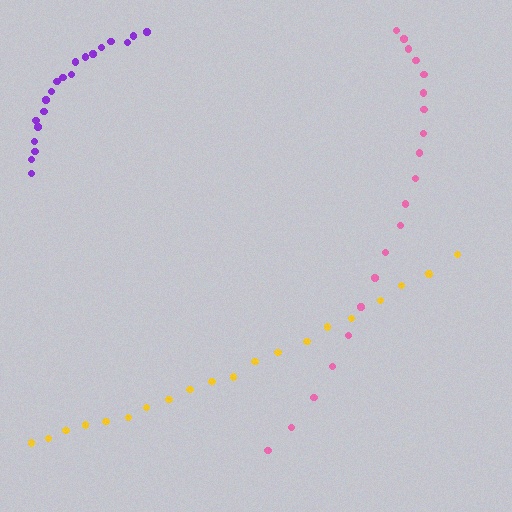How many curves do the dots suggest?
There are 3 distinct paths.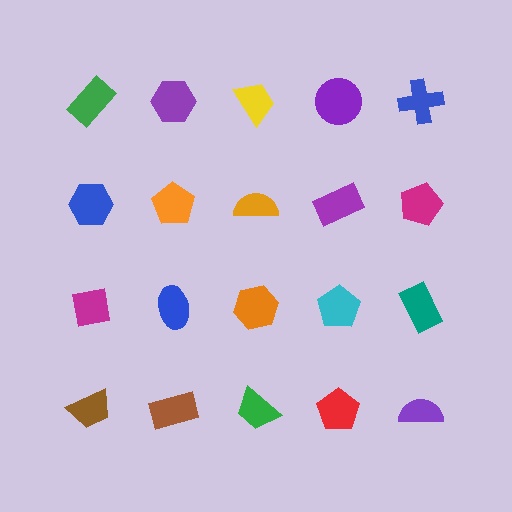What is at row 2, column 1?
A blue hexagon.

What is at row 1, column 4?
A purple circle.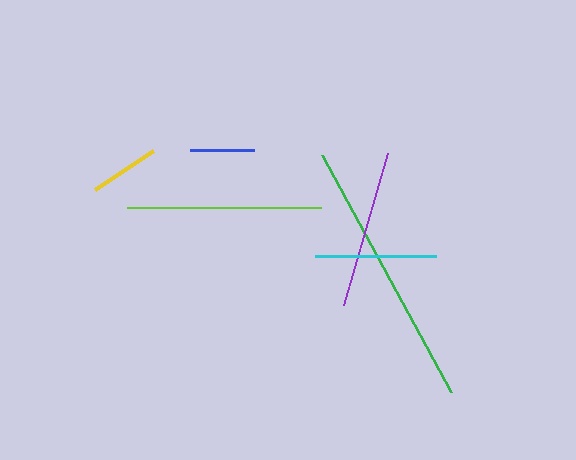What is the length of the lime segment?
The lime segment is approximately 194 pixels long.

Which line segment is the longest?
The green line is the longest at approximately 270 pixels.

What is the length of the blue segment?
The blue segment is approximately 64 pixels long.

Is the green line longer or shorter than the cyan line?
The green line is longer than the cyan line.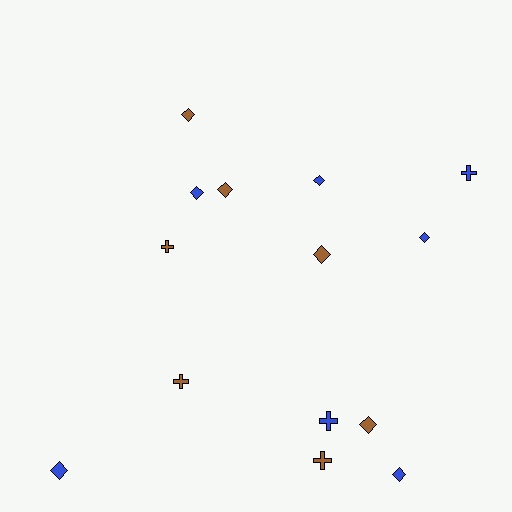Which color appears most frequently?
Brown, with 7 objects.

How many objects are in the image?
There are 14 objects.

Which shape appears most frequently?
Diamond, with 9 objects.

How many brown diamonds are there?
There are 4 brown diamonds.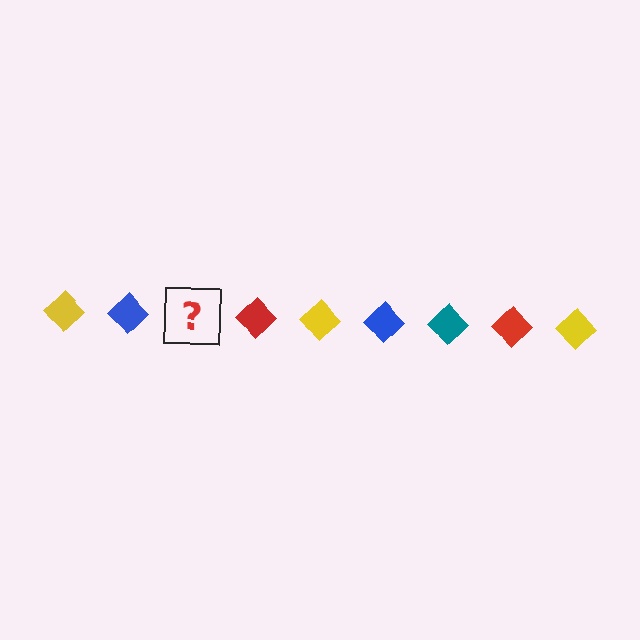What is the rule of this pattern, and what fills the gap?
The rule is that the pattern cycles through yellow, blue, teal, red diamonds. The gap should be filled with a teal diamond.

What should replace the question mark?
The question mark should be replaced with a teal diamond.